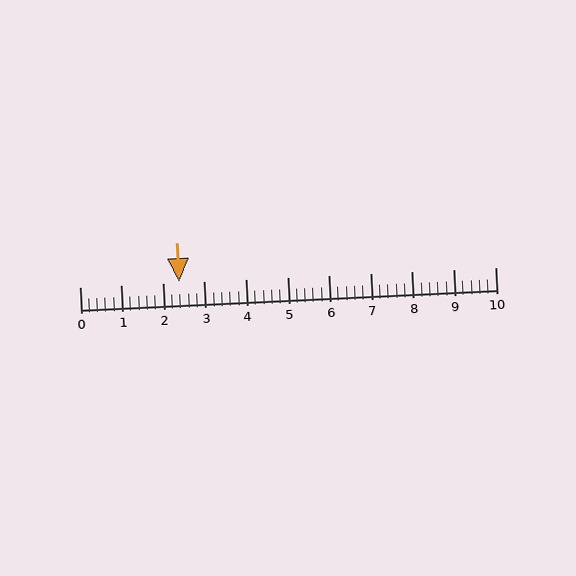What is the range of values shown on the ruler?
The ruler shows values from 0 to 10.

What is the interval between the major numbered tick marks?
The major tick marks are spaced 1 units apart.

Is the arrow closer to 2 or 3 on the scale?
The arrow is closer to 2.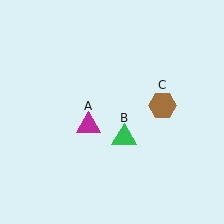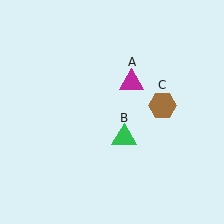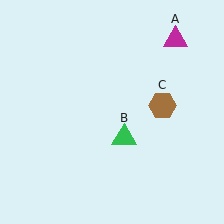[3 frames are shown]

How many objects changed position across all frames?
1 object changed position: magenta triangle (object A).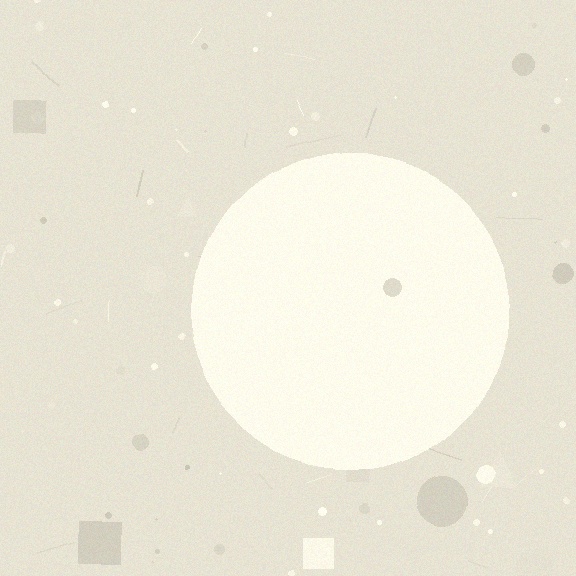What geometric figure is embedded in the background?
A circle is embedded in the background.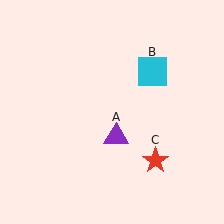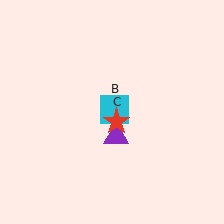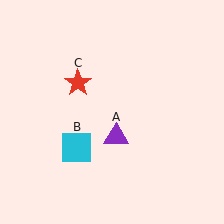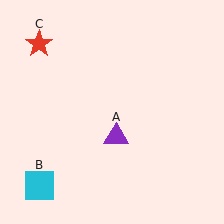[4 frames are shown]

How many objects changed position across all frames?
2 objects changed position: cyan square (object B), red star (object C).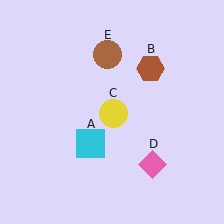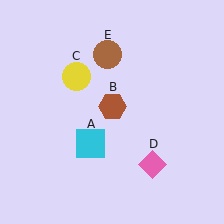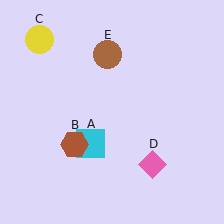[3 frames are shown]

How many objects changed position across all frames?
2 objects changed position: brown hexagon (object B), yellow circle (object C).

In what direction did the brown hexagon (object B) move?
The brown hexagon (object B) moved down and to the left.